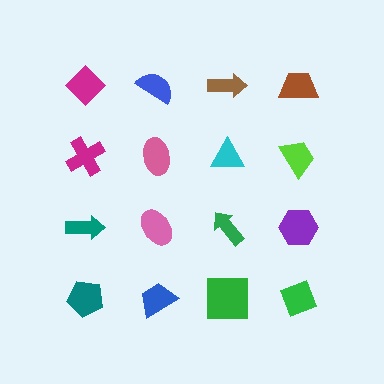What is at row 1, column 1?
A magenta diamond.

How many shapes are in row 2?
4 shapes.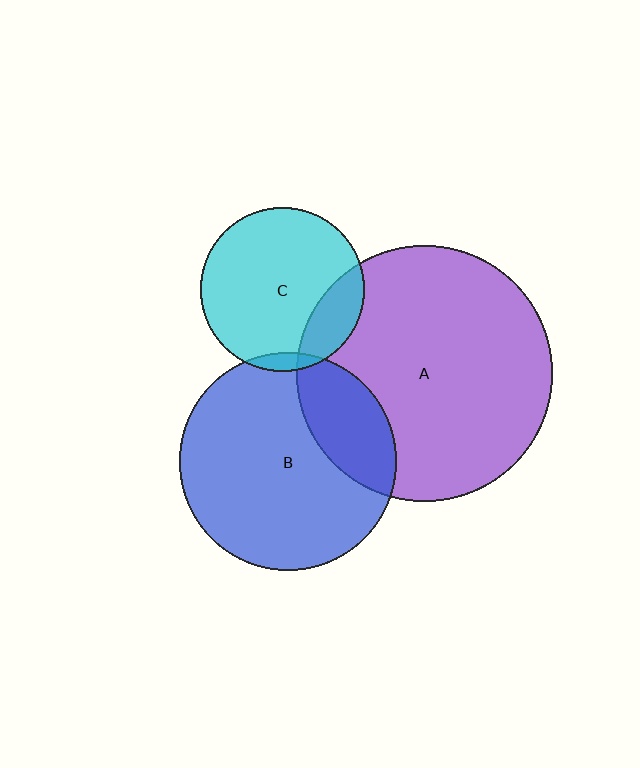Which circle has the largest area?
Circle A (purple).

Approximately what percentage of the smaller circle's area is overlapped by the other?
Approximately 20%.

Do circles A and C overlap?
Yes.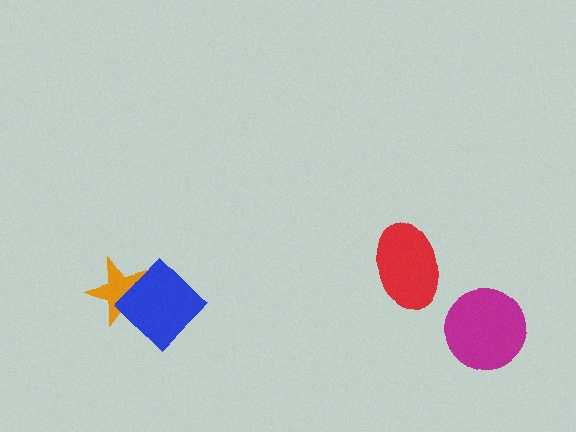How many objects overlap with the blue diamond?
1 object overlaps with the blue diamond.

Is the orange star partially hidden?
Yes, it is partially covered by another shape.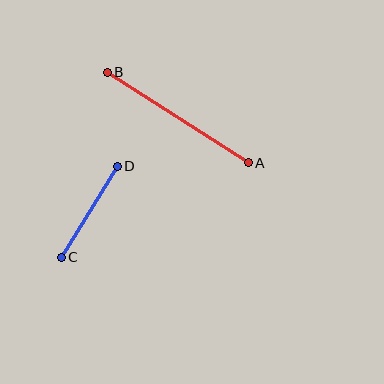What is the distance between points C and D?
The distance is approximately 107 pixels.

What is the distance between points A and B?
The distance is approximately 168 pixels.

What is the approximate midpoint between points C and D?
The midpoint is at approximately (89, 212) pixels.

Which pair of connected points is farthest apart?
Points A and B are farthest apart.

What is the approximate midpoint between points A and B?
The midpoint is at approximately (178, 118) pixels.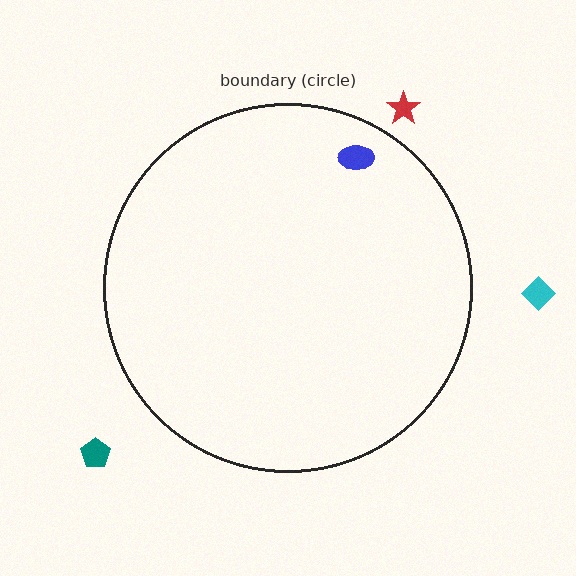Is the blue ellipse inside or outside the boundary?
Inside.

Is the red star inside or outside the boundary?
Outside.